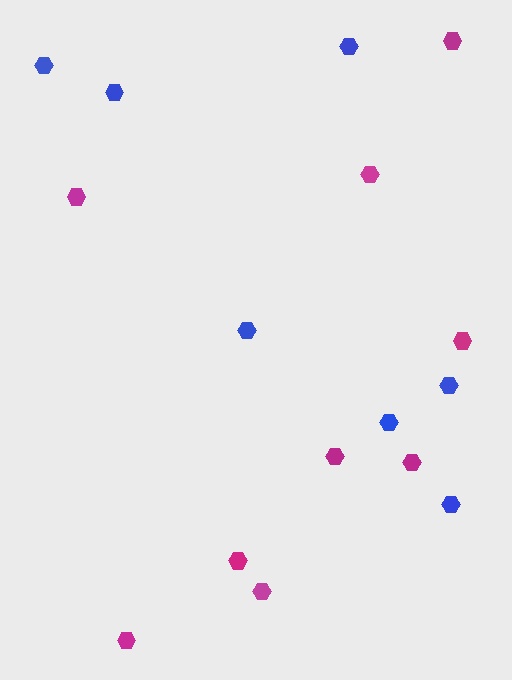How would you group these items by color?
There are 2 groups: one group of magenta hexagons (9) and one group of blue hexagons (7).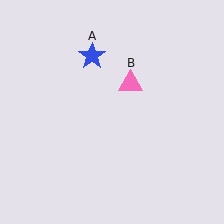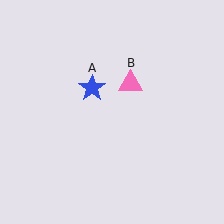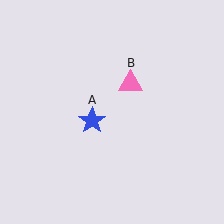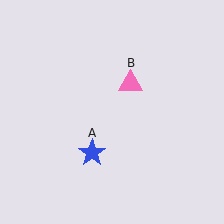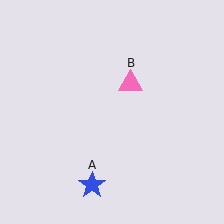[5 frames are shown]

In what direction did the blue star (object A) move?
The blue star (object A) moved down.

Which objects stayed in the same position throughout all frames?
Pink triangle (object B) remained stationary.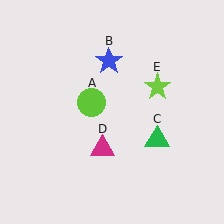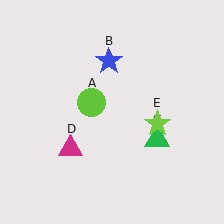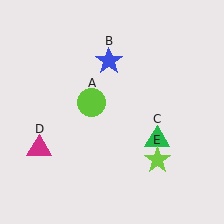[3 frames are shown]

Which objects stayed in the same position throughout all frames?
Lime circle (object A) and blue star (object B) and green triangle (object C) remained stationary.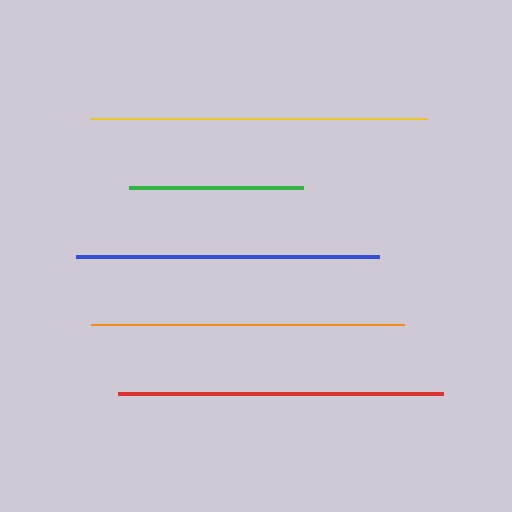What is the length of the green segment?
The green segment is approximately 174 pixels long.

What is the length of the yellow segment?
The yellow segment is approximately 338 pixels long.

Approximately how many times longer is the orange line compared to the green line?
The orange line is approximately 1.8 times the length of the green line.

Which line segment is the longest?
The yellow line is the longest at approximately 338 pixels.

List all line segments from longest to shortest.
From longest to shortest: yellow, red, orange, blue, green.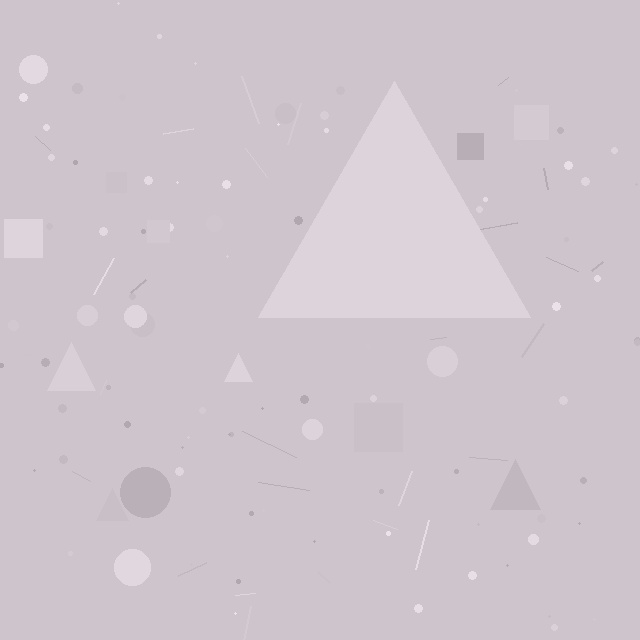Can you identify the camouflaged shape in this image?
The camouflaged shape is a triangle.